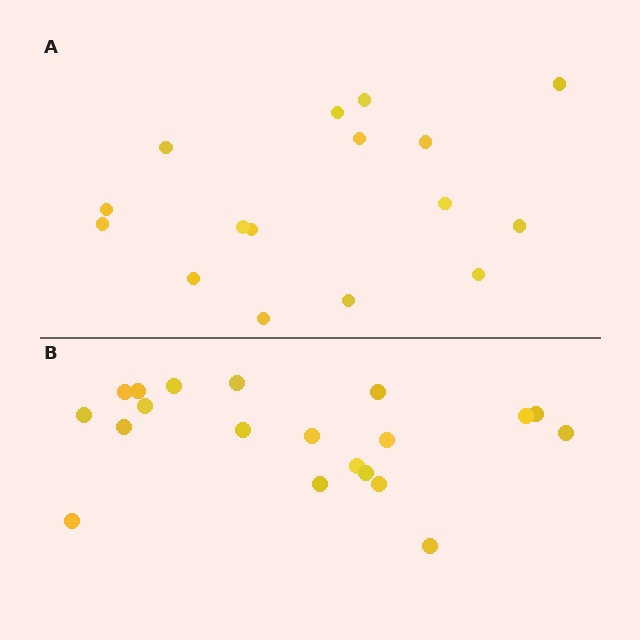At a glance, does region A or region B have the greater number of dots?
Region B (the bottom region) has more dots.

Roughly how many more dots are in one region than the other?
Region B has about 4 more dots than region A.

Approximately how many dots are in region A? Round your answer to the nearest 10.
About 20 dots. (The exact count is 16, which rounds to 20.)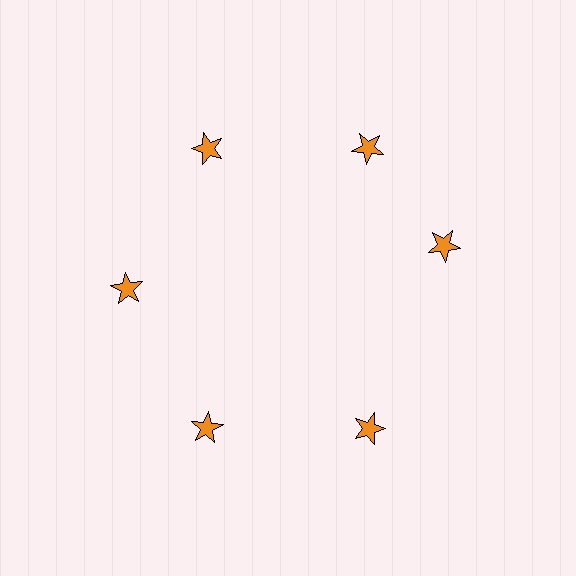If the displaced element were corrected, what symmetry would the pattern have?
It would have 6-fold rotational symmetry — the pattern would map onto itself every 60 degrees.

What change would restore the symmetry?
The symmetry would be restored by rotating it back into even spacing with its neighbors so that all 6 stars sit at equal angles and equal distance from the center.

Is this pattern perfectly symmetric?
No. The 6 orange stars are arranged in a ring, but one element near the 3 o'clock position is rotated out of alignment along the ring, breaking the 6-fold rotational symmetry.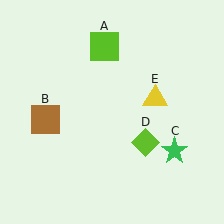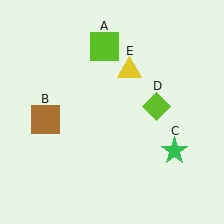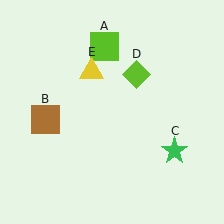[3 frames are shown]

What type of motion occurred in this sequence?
The lime diamond (object D), yellow triangle (object E) rotated counterclockwise around the center of the scene.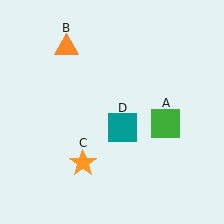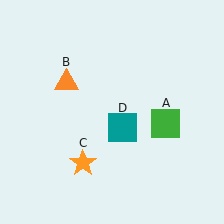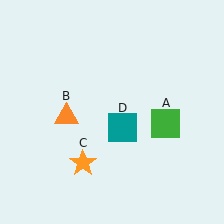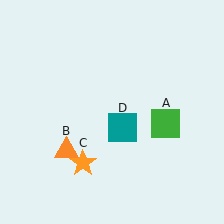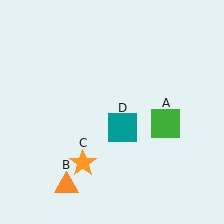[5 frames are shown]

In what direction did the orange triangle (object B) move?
The orange triangle (object B) moved down.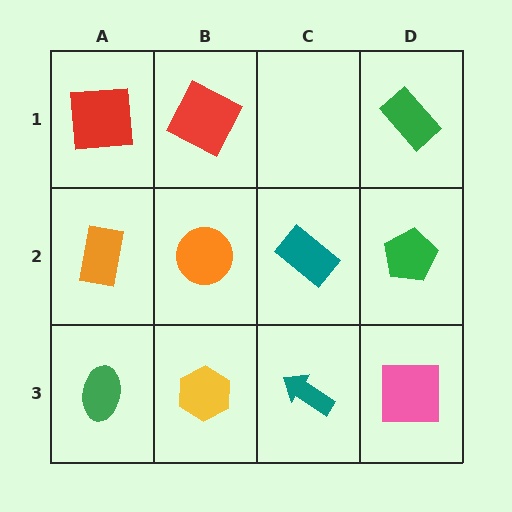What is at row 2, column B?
An orange circle.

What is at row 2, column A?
An orange rectangle.